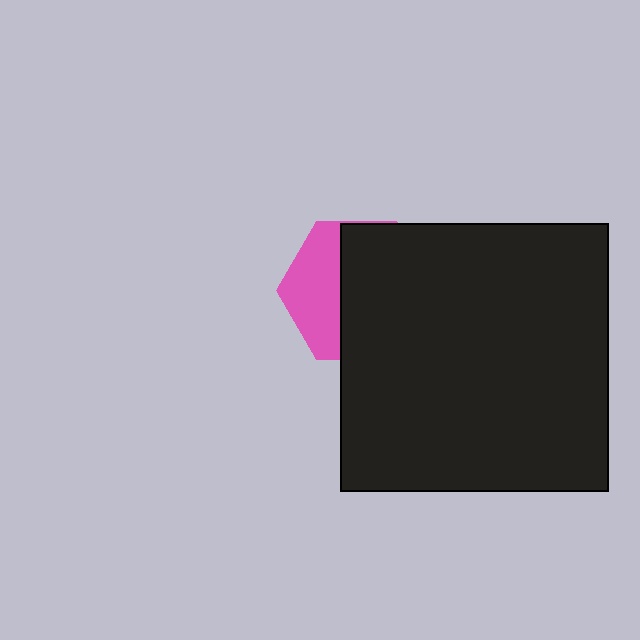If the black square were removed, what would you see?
You would see the complete pink hexagon.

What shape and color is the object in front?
The object in front is a black square.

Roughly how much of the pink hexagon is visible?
A small part of it is visible (roughly 37%).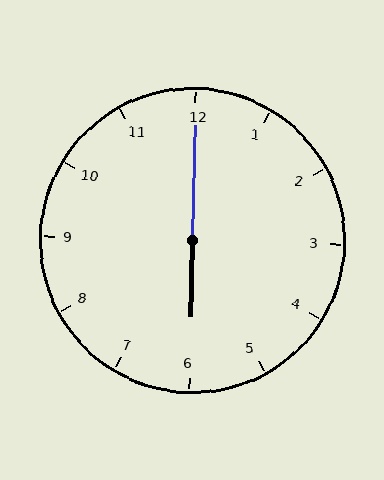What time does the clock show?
6:00.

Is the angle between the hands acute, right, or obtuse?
It is obtuse.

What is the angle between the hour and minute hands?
Approximately 180 degrees.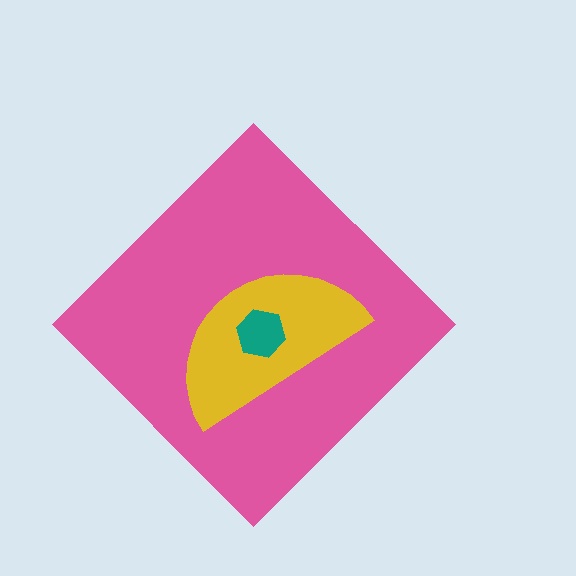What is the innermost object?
The teal hexagon.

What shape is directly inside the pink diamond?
The yellow semicircle.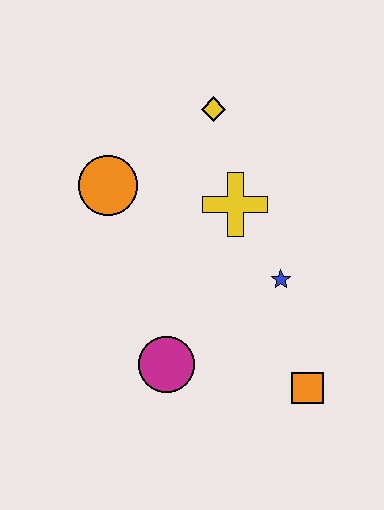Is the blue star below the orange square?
No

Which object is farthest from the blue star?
The orange circle is farthest from the blue star.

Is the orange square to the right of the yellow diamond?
Yes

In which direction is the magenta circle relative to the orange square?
The magenta circle is to the left of the orange square.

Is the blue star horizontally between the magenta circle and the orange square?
Yes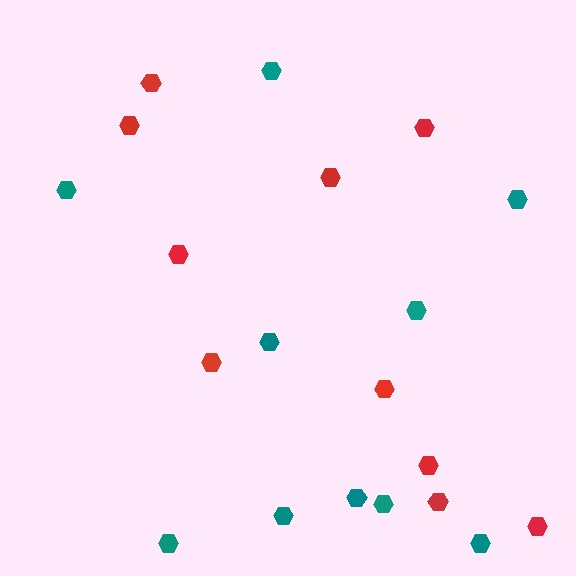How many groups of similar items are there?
There are 2 groups: one group of red hexagons (10) and one group of teal hexagons (10).